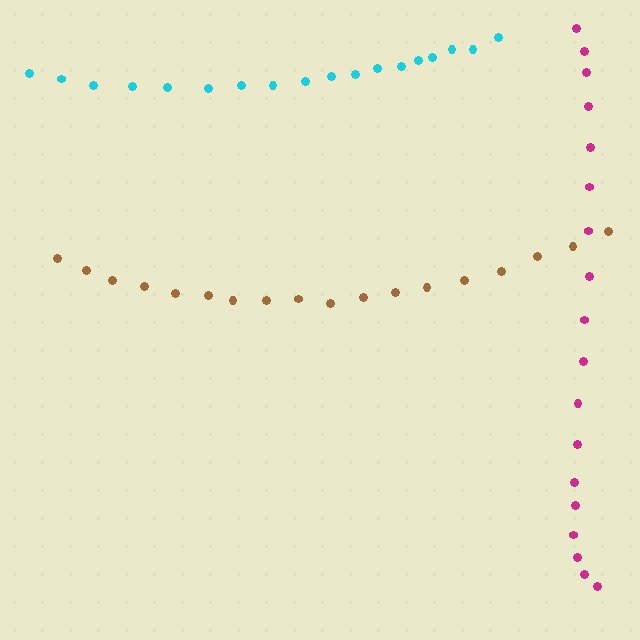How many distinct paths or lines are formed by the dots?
There are 3 distinct paths.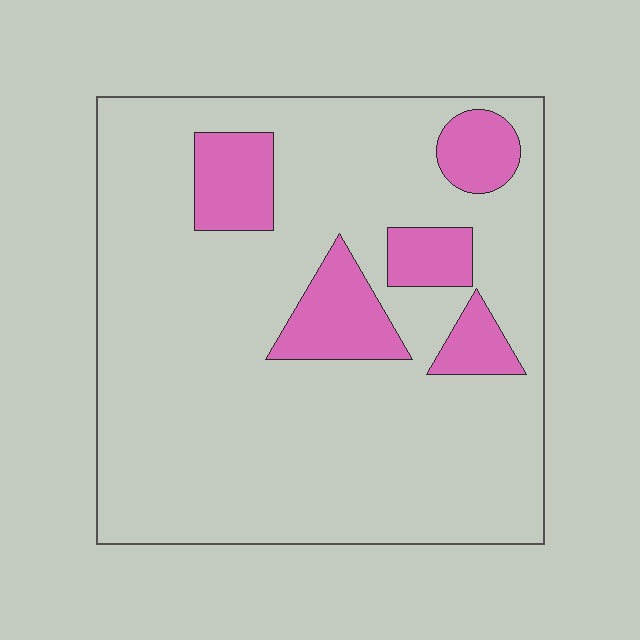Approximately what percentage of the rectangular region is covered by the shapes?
Approximately 15%.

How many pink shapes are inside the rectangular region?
5.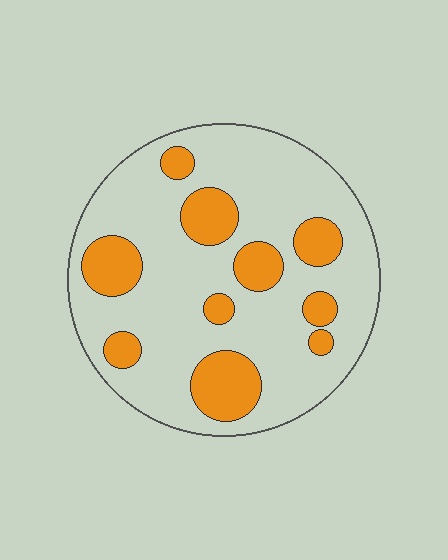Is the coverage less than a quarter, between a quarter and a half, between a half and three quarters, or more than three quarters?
Less than a quarter.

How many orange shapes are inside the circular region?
10.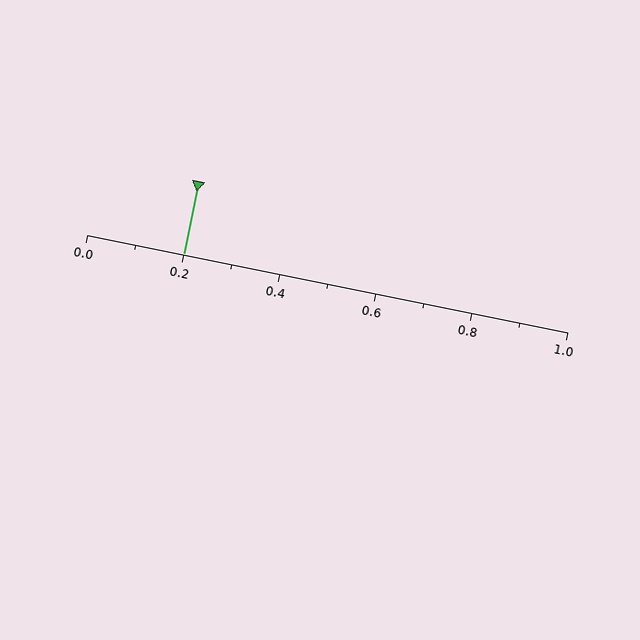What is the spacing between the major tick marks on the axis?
The major ticks are spaced 0.2 apart.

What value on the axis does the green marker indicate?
The marker indicates approximately 0.2.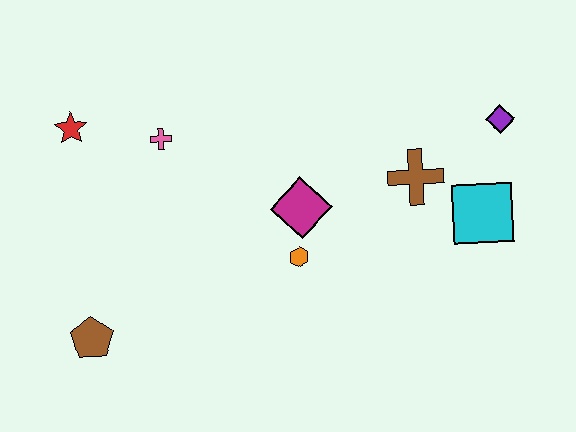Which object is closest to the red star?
The pink cross is closest to the red star.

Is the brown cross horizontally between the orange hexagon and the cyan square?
Yes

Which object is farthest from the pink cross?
The purple diamond is farthest from the pink cross.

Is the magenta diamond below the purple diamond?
Yes